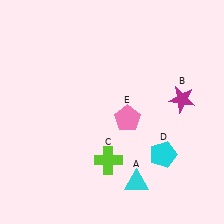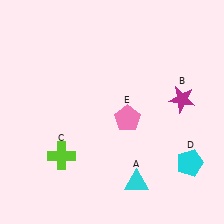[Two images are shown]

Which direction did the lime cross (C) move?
The lime cross (C) moved left.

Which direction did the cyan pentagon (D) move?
The cyan pentagon (D) moved right.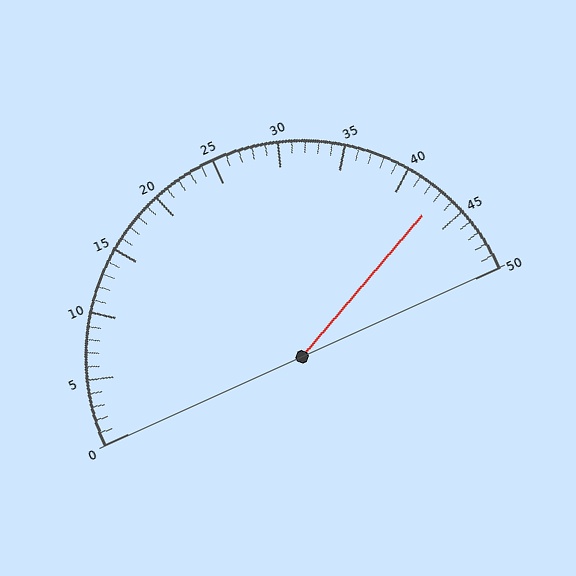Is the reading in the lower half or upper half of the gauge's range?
The reading is in the upper half of the range (0 to 50).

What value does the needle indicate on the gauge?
The needle indicates approximately 43.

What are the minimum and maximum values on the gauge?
The gauge ranges from 0 to 50.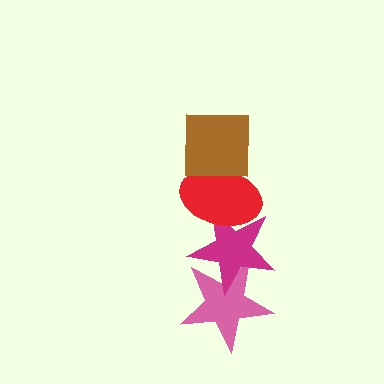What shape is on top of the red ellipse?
The brown square is on top of the red ellipse.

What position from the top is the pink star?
The pink star is 4th from the top.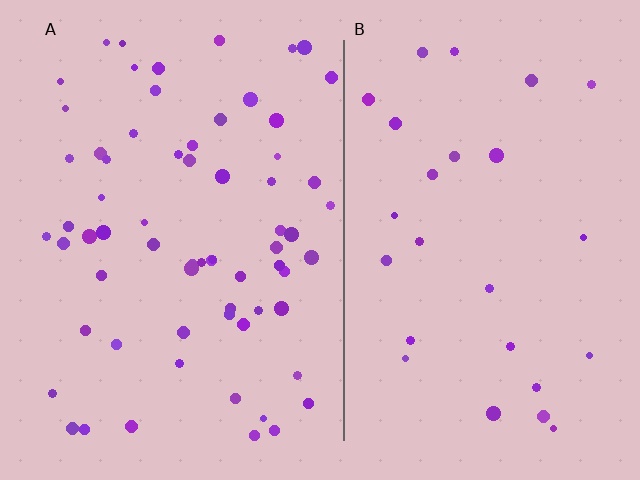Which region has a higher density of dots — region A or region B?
A (the left).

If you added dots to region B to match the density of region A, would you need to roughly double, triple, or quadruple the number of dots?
Approximately triple.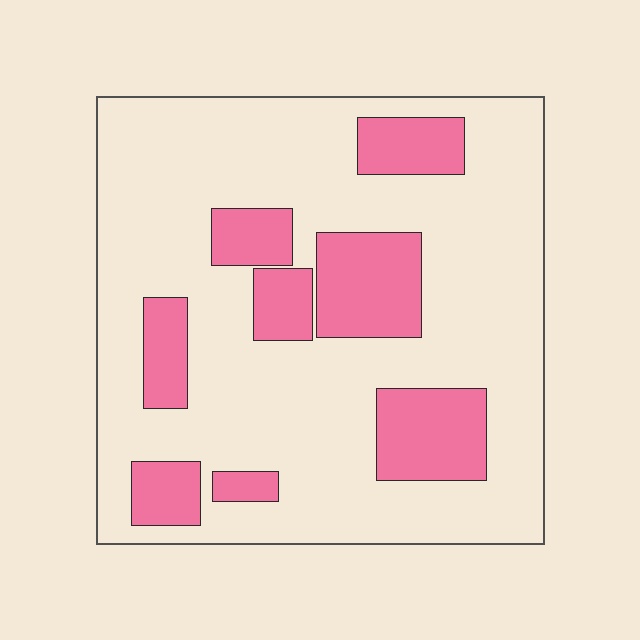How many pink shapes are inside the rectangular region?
8.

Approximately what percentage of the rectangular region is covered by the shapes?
Approximately 25%.